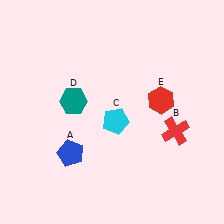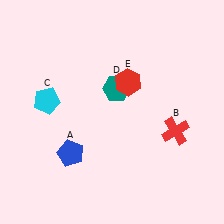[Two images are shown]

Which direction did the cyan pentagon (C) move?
The cyan pentagon (C) moved left.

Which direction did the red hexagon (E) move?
The red hexagon (E) moved left.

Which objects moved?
The objects that moved are: the cyan pentagon (C), the teal hexagon (D), the red hexagon (E).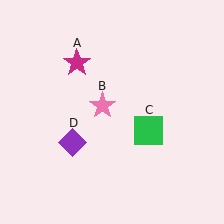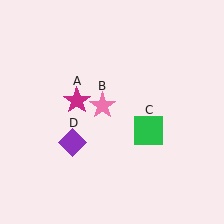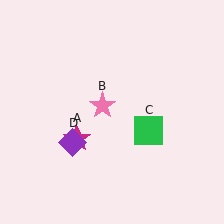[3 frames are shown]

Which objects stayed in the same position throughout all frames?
Pink star (object B) and green square (object C) and purple diamond (object D) remained stationary.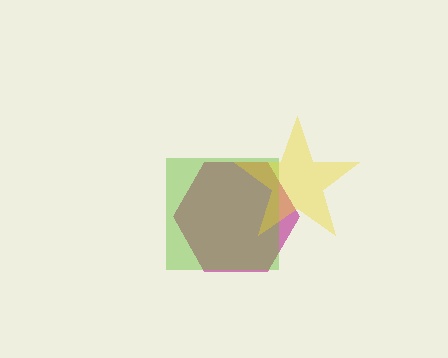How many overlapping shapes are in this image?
There are 3 overlapping shapes in the image.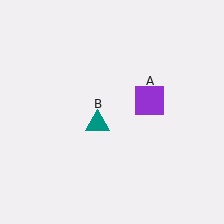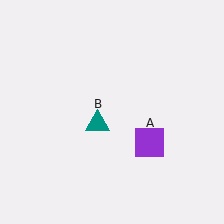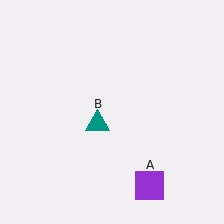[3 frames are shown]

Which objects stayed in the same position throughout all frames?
Teal triangle (object B) remained stationary.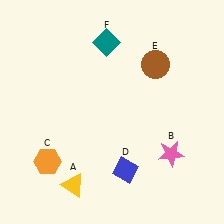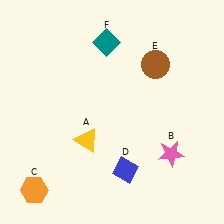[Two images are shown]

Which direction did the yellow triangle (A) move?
The yellow triangle (A) moved up.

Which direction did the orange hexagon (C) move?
The orange hexagon (C) moved down.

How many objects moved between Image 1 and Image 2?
2 objects moved between the two images.